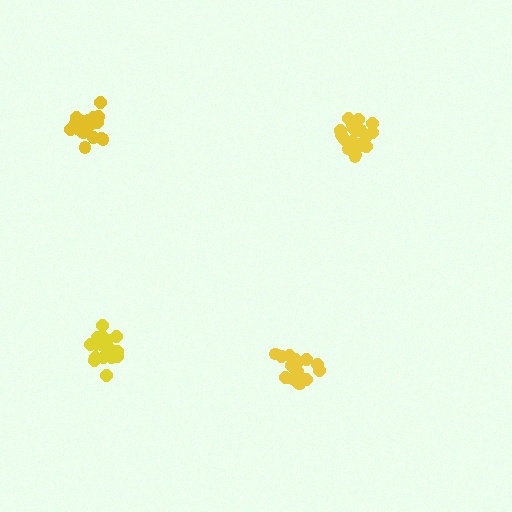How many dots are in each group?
Group 1: 21 dots, Group 2: 21 dots, Group 3: 18 dots, Group 4: 17 dots (77 total).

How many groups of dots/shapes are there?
There are 4 groups.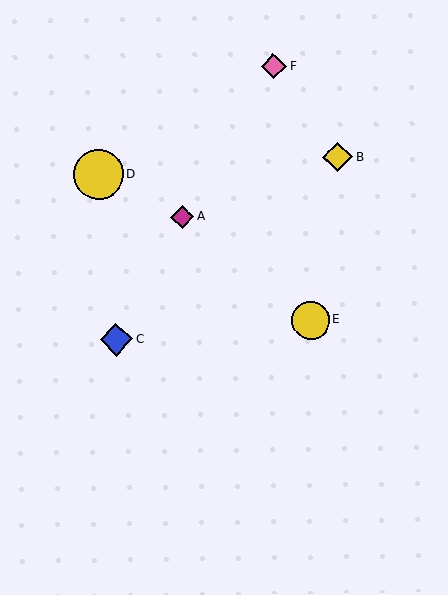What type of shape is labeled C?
Shape C is a blue diamond.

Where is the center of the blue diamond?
The center of the blue diamond is at (116, 340).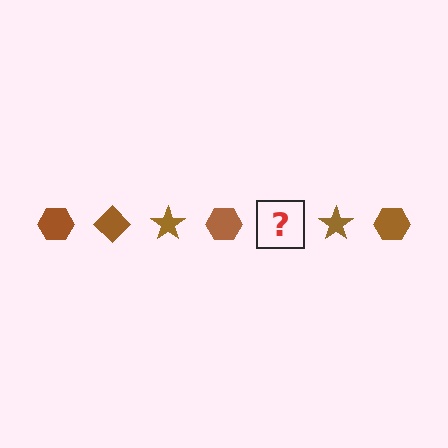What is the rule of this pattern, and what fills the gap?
The rule is that the pattern cycles through hexagon, diamond, star shapes in brown. The gap should be filled with a brown diamond.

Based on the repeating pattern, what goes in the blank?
The blank should be a brown diamond.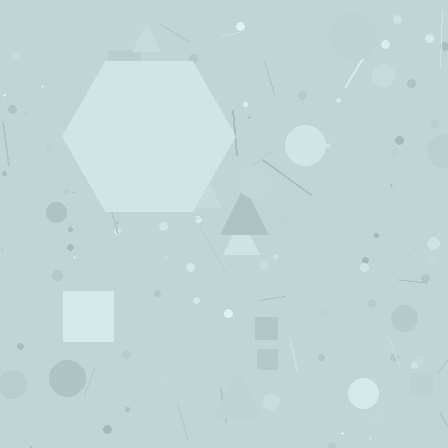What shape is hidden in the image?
A hexagon is hidden in the image.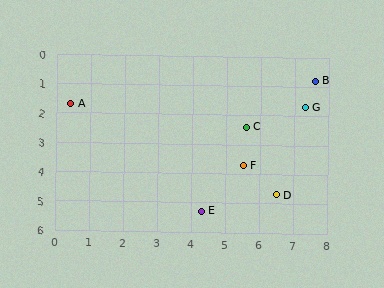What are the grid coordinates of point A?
Point A is at approximately (0.4, 1.7).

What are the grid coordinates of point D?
Point D is at approximately (6.5, 4.7).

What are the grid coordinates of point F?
Point F is at approximately (5.5, 3.7).